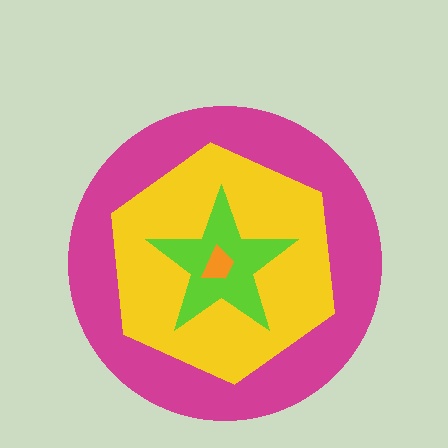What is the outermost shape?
The magenta circle.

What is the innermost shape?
The orange trapezoid.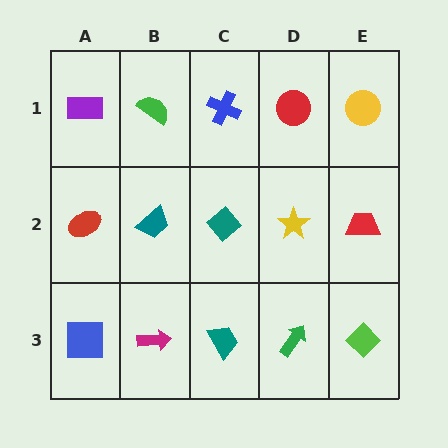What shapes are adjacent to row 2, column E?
A yellow circle (row 1, column E), a lime diamond (row 3, column E), a yellow star (row 2, column D).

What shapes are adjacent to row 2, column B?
A green semicircle (row 1, column B), a magenta arrow (row 3, column B), a red ellipse (row 2, column A), a teal diamond (row 2, column C).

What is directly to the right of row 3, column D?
A lime diamond.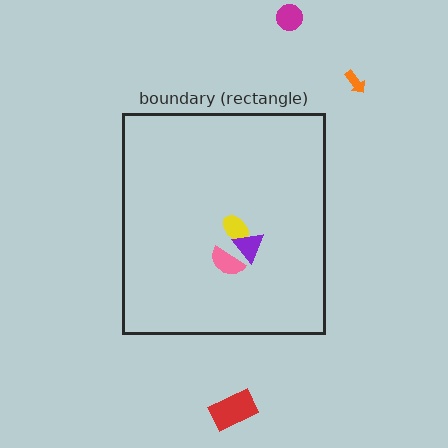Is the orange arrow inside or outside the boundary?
Outside.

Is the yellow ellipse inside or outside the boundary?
Inside.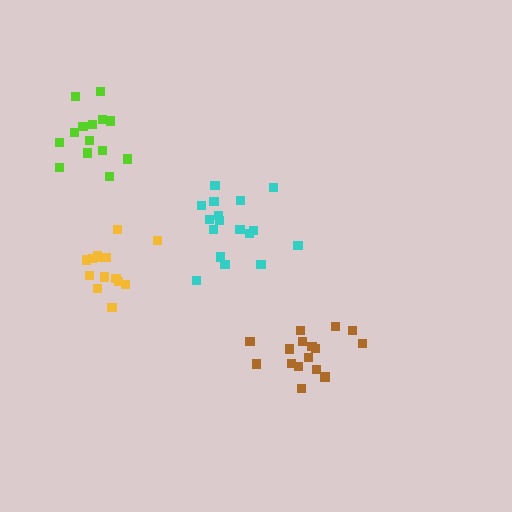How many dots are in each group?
Group 1: 14 dots, Group 2: 14 dots, Group 3: 16 dots, Group 4: 17 dots (61 total).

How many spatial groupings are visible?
There are 4 spatial groupings.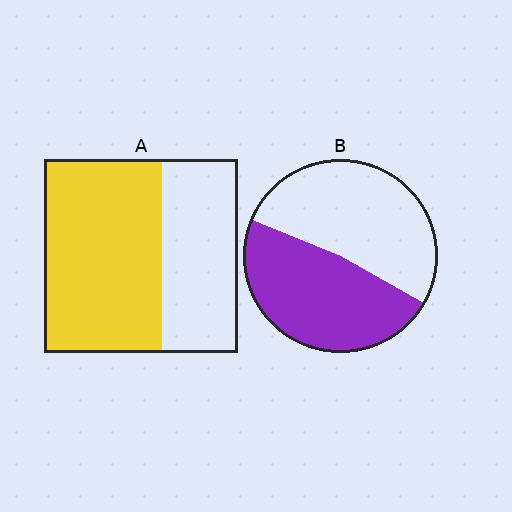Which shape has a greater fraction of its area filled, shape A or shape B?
Shape A.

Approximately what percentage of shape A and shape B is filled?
A is approximately 60% and B is approximately 50%.